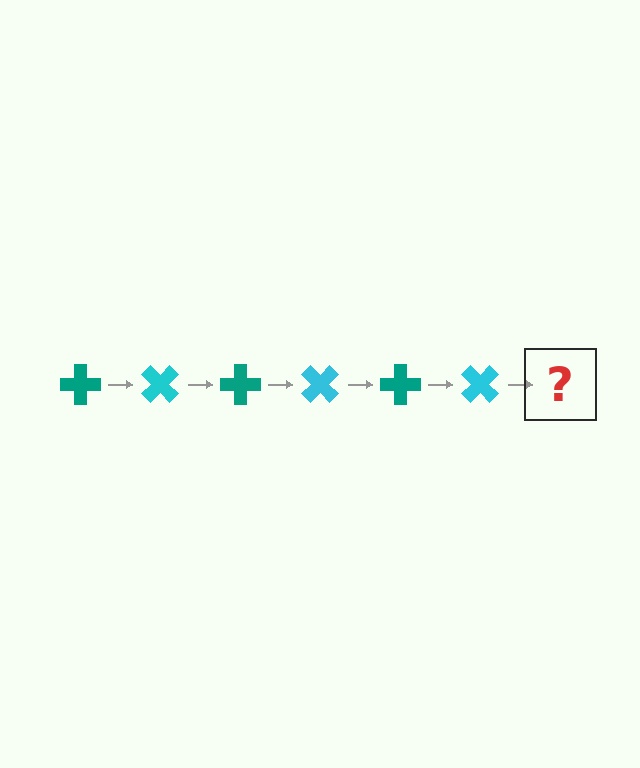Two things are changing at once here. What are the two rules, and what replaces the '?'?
The two rules are that it rotates 45 degrees each step and the color cycles through teal and cyan. The '?' should be a teal cross, rotated 270 degrees from the start.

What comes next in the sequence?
The next element should be a teal cross, rotated 270 degrees from the start.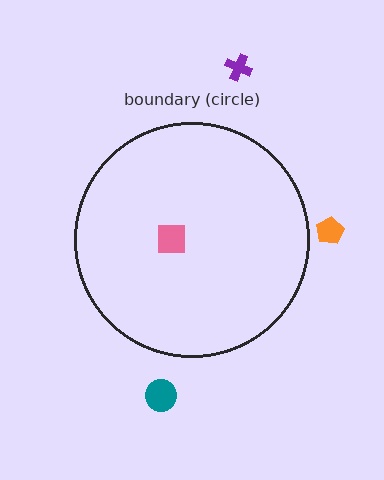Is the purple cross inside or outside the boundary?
Outside.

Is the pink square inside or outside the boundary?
Inside.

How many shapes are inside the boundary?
1 inside, 3 outside.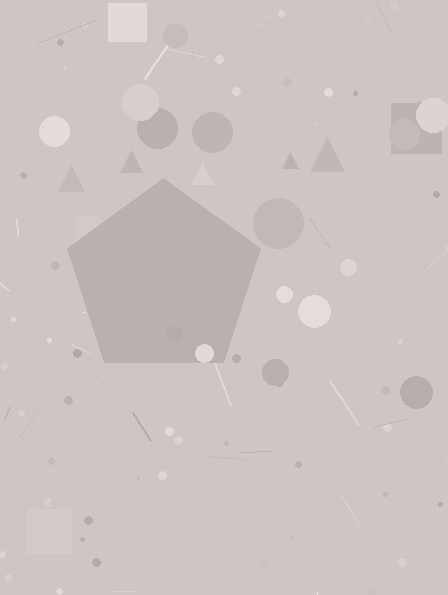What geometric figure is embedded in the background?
A pentagon is embedded in the background.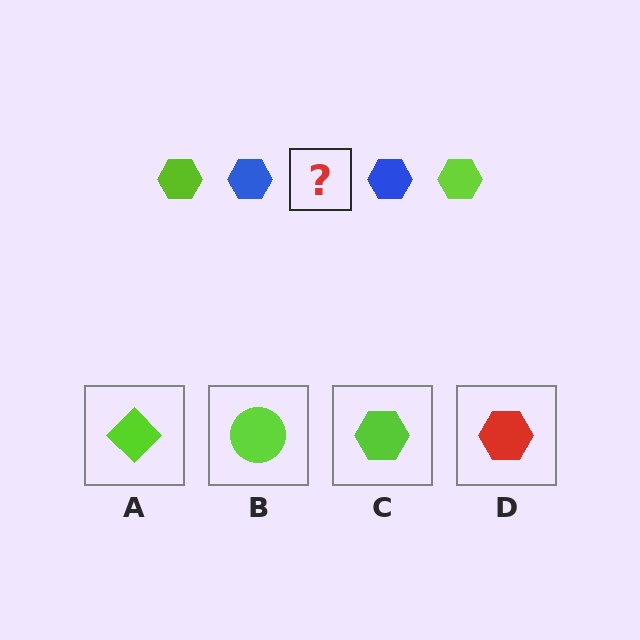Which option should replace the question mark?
Option C.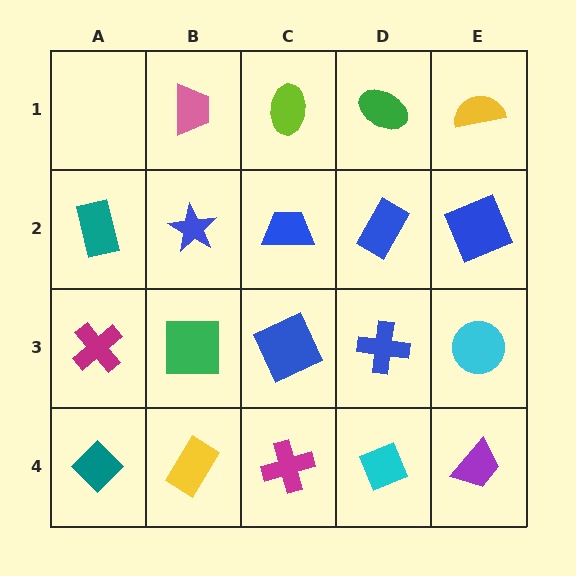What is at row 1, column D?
A green ellipse.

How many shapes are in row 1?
4 shapes.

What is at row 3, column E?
A cyan circle.